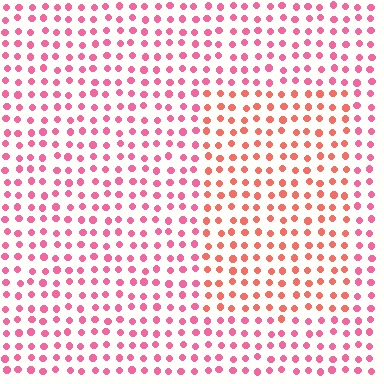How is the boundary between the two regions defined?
The boundary is defined purely by a slight shift in hue (about 28 degrees). Spacing, size, and orientation are identical on both sides.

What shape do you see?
I see a rectangle.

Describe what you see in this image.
The image is filled with small pink elements in a uniform arrangement. A rectangle-shaped region is visible where the elements are tinted to a slightly different hue, forming a subtle color boundary.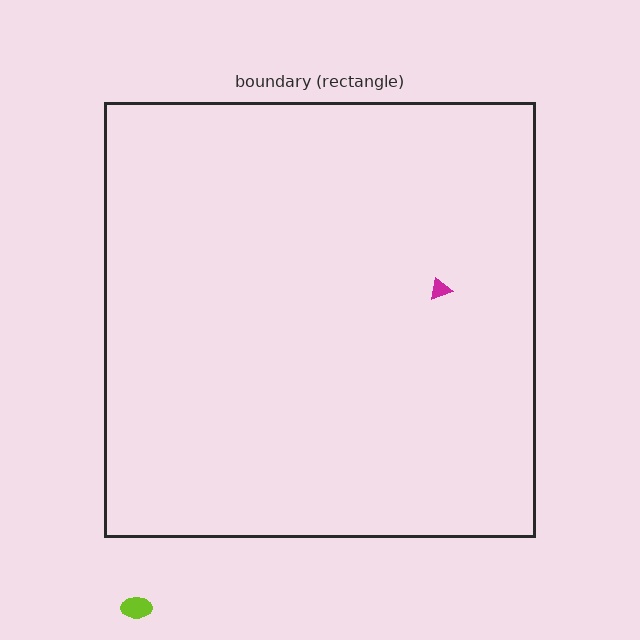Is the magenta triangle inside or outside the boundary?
Inside.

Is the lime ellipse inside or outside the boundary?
Outside.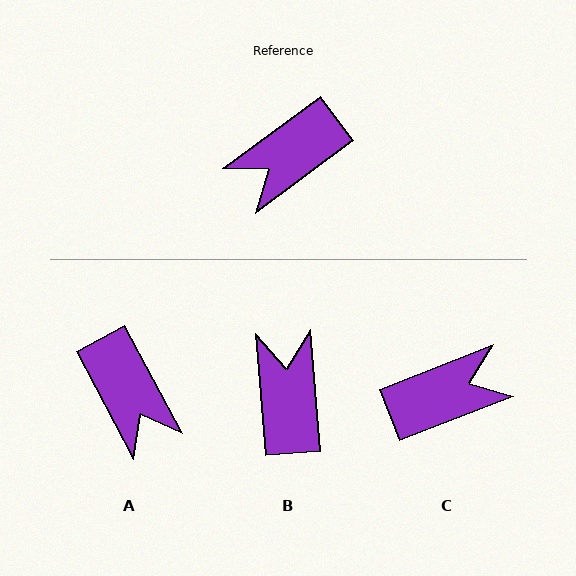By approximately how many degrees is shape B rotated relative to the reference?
Approximately 122 degrees clockwise.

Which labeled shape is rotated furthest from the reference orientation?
C, about 165 degrees away.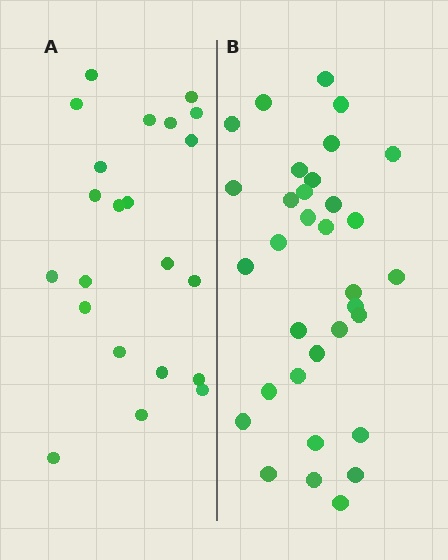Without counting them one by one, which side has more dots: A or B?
Region B (the right region) has more dots.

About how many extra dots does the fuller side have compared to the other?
Region B has roughly 12 or so more dots than region A.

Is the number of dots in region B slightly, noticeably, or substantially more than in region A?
Region B has substantially more. The ratio is roughly 1.5 to 1.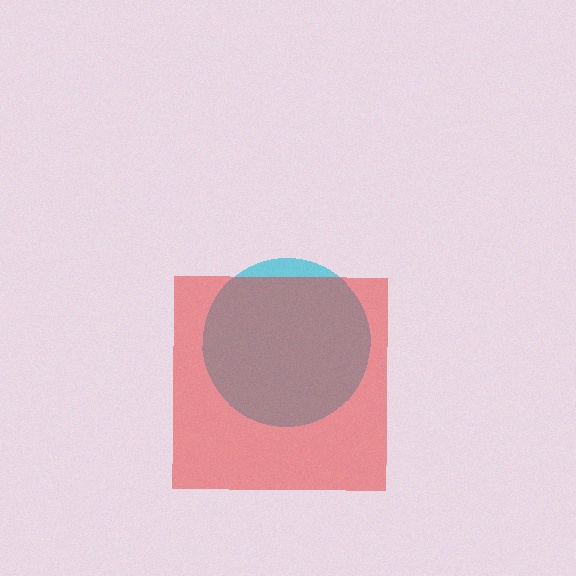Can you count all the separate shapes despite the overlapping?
Yes, there are 2 separate shapes.